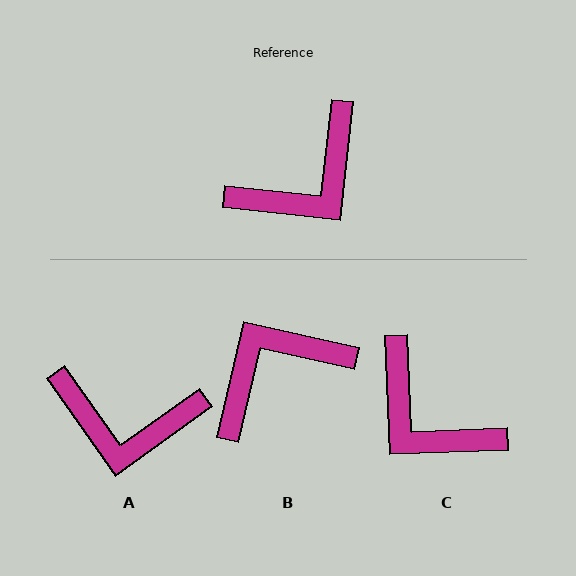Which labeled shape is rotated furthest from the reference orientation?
B, about 173 degrees away.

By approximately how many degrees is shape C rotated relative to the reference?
Approximately 82 degrees clockwise.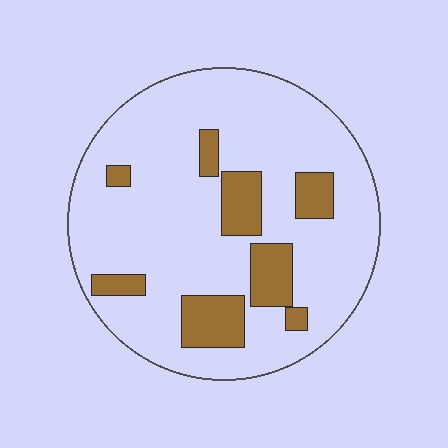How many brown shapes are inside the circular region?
8.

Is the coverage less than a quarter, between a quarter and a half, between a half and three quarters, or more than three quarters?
Less than a quarter.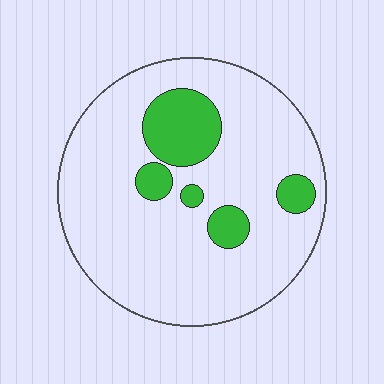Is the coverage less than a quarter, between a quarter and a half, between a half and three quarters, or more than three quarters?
Less than a quarter.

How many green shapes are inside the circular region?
5.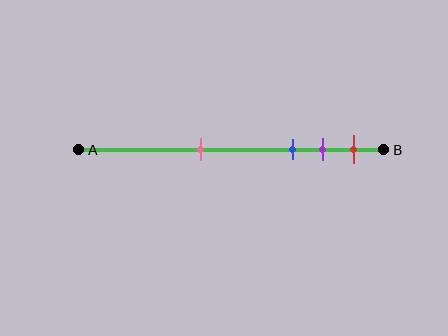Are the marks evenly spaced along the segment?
No, the marks are not evenly spaced.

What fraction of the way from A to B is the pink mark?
The pink mark is approximately 40% (0.4) of the way from A to B.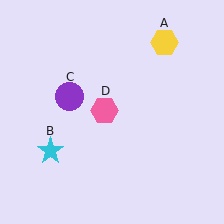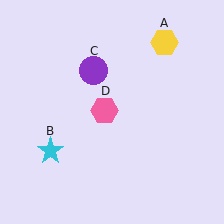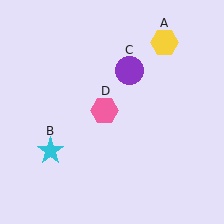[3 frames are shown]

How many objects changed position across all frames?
1 object changed position: purple circle (object C).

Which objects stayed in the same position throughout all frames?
Yellow hexagon (object A) and cyan star (object B) and pink hexagon (object D) remained stationary.